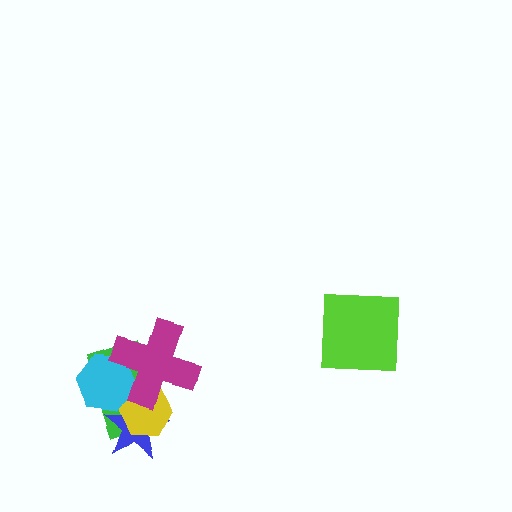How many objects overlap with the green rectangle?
4 objects overlap with the green rectangle.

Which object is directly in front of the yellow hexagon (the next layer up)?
The cyan hexagon is directly in front of the yellow hexagon.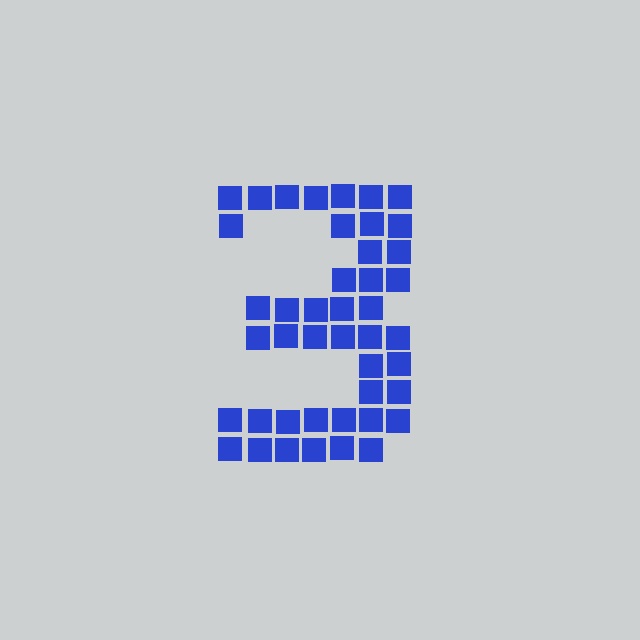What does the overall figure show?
The overall figure shows the digit 3.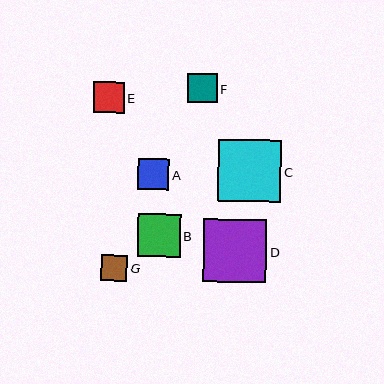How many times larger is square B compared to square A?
Square B is approximately 1.4 times the size of square A.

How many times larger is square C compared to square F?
Square C is approximately 2.1 times the size of square F.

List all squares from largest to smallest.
From largest to smallest: D, C, B, A, E, F, G.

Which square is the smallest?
Square G is the smallest with a size of approximately 26 pixels.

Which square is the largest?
Square D is the largest with a size of approximately 63 pixels.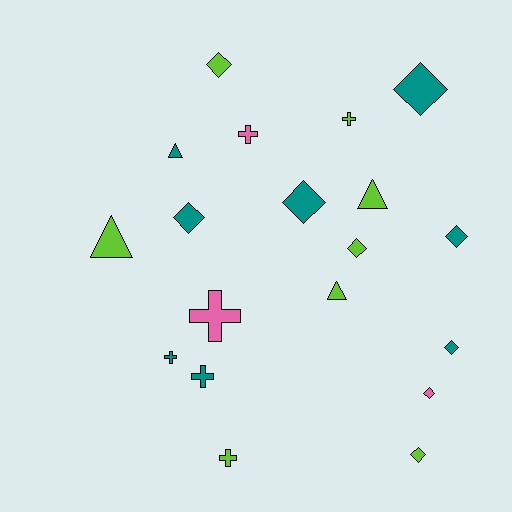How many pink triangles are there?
There are no pink triangles.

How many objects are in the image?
There are 19 objects.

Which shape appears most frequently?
Diamond, with 9 objects.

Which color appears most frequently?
Lime, with 8 objects.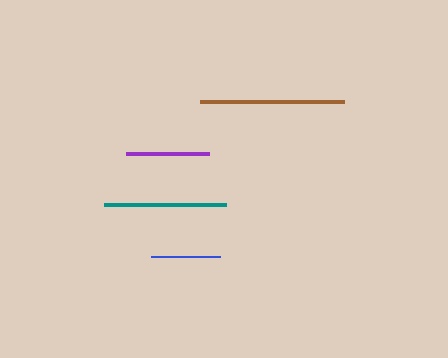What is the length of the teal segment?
The teal segment is approximately 122 pixels long.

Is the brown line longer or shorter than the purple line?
The brown line is longer than the purple line.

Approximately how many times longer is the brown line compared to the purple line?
The brown line is approximately 1.7 times the length of the purple line.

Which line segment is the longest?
The brown line is the longest at approximately 144 pixels.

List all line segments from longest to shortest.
From longest to shortest: brown, teal, purple, blue.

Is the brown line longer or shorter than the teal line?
The brown line is longer than the teal line.